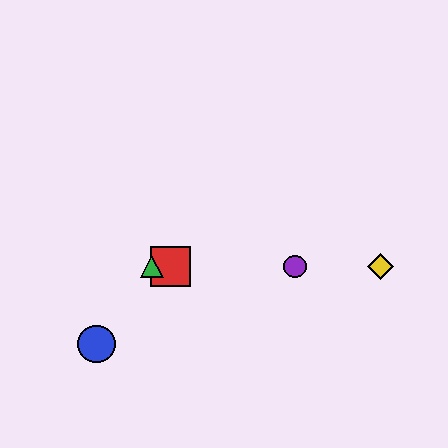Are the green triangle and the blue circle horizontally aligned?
No, the green triangle is at y≈267 and the blue circle is at y≈344.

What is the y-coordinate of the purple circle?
The purple circle is at y≈267.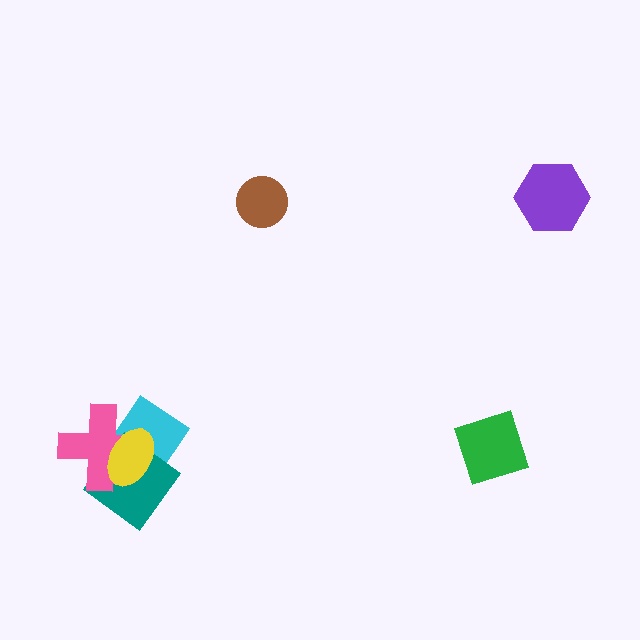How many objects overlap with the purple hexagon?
0 objects overlap with the purple hexagon.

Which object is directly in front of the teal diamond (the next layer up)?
The pink cross is directly in front of the teal diamond.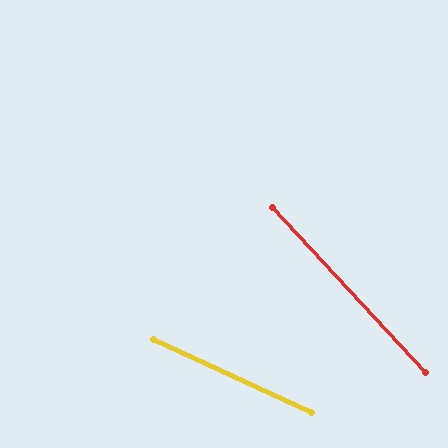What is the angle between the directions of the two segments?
Approximately 22 degrees.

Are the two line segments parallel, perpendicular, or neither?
Neither parallel nor perpendicular — they differ by about 22°.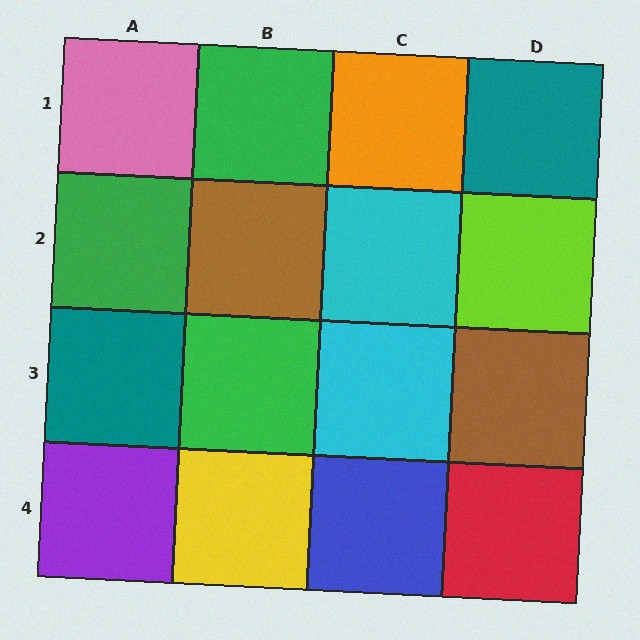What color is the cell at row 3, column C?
Cyan.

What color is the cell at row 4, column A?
Purple.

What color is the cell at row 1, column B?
Green.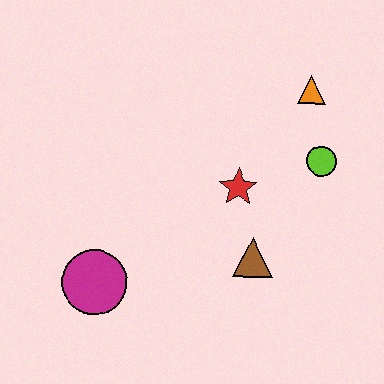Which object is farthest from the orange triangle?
The magenta circle is farthest from the orange triangle.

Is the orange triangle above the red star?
Yes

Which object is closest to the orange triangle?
The lime circle is closest to the orange triangle.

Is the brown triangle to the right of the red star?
Yes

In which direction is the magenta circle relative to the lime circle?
The magenta circle is to the left of the lime circle.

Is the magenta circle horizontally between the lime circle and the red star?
No